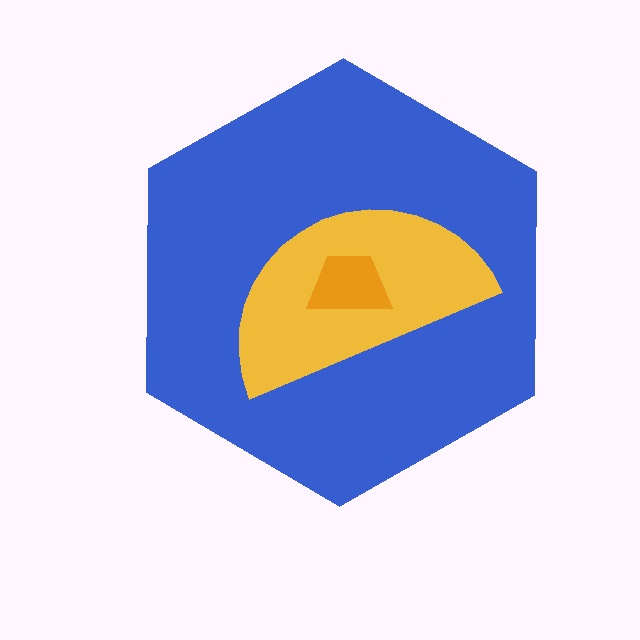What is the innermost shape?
The orange trapezoid.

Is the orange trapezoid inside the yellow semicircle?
Yes.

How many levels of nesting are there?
3.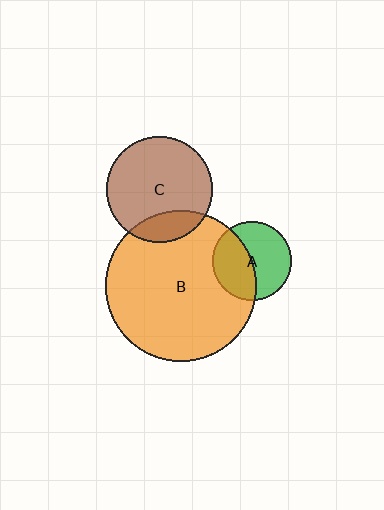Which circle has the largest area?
Circle B (orange).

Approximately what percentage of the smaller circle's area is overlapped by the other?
Approximately 45%.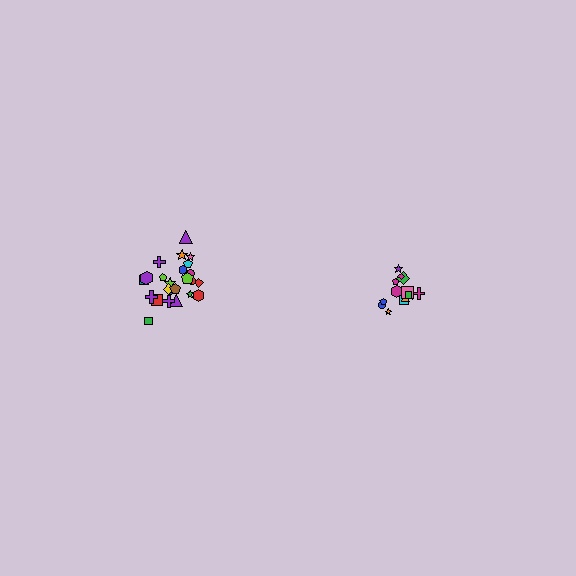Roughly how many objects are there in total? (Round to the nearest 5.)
Roughly 40 objects in total.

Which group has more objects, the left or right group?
The left group.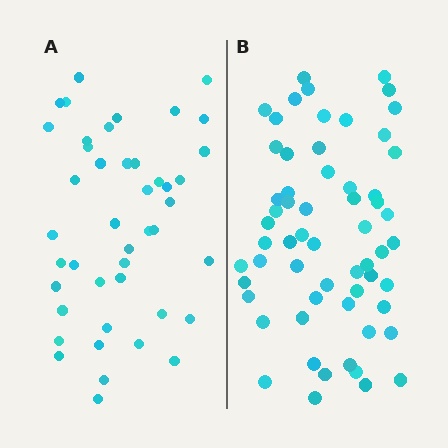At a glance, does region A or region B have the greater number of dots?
Region B (the right region) has more dots.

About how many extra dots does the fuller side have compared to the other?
Region B has approximately 15 more dots than region A.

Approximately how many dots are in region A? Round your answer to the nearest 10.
About 40 dots. (The exact count is 44, which rounds to 40.)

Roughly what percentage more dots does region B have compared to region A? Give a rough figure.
About 35% more.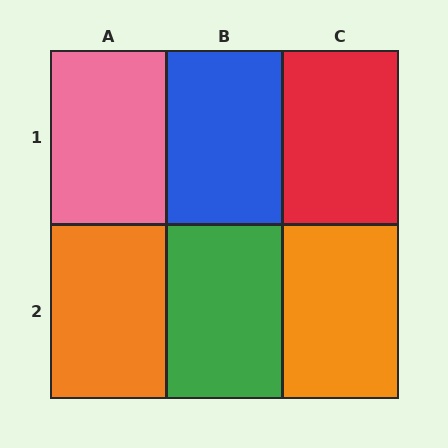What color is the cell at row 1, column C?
Red.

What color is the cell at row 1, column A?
Pink.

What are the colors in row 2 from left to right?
Orange, green, orange.